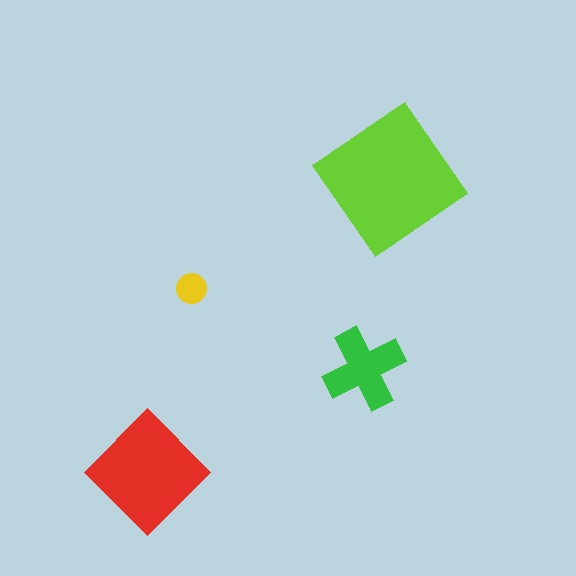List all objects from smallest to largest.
The yellow circle, the green cross, the red diamond, the lime diamond.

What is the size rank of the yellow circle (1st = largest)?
4th.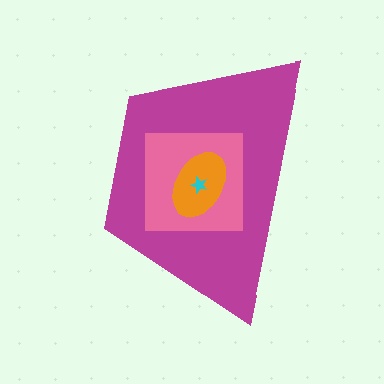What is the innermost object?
The cyan star.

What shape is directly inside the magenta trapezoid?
The pink square.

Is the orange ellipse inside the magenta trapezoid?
Yes.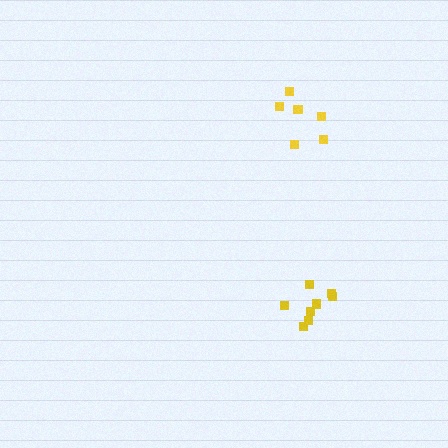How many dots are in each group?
Group 1: 8 dots, Group 2: 6 dots (14 total).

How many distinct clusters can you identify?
There are 2 distinct clusters.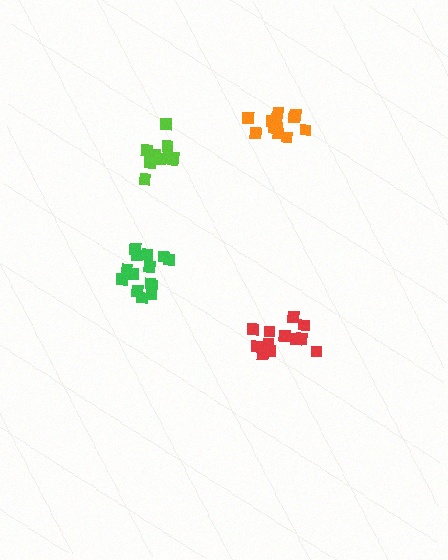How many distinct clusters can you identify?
There are 4 distinct clusters.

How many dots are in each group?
Group 1: 11 dots, Group 2: 14 dots, Group 3: 12 dots, Group 4: 12 dots (49 total).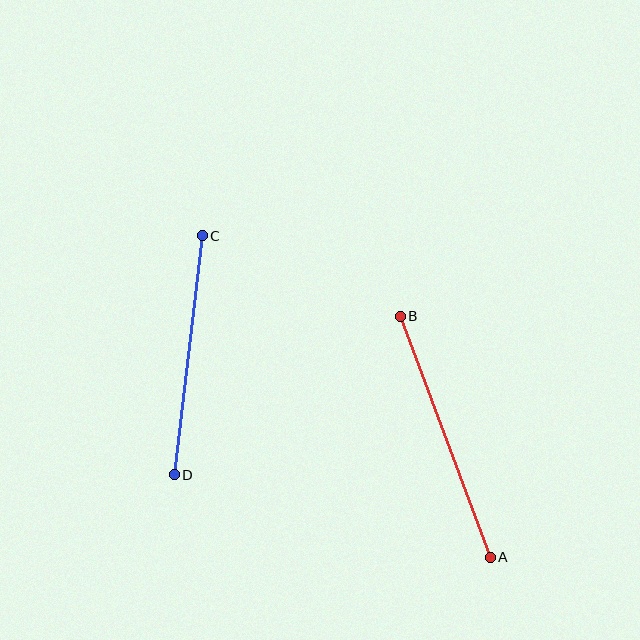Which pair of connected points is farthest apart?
Points A and B are farthest apart.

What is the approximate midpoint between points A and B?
The midpoint is at approximately (445, 437) pixels.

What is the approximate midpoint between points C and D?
The midpoint is at approximately (188, 355) pixels.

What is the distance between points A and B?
The distance is approximately 258 pixels.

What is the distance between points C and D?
The distance is approximately 241 pixels.